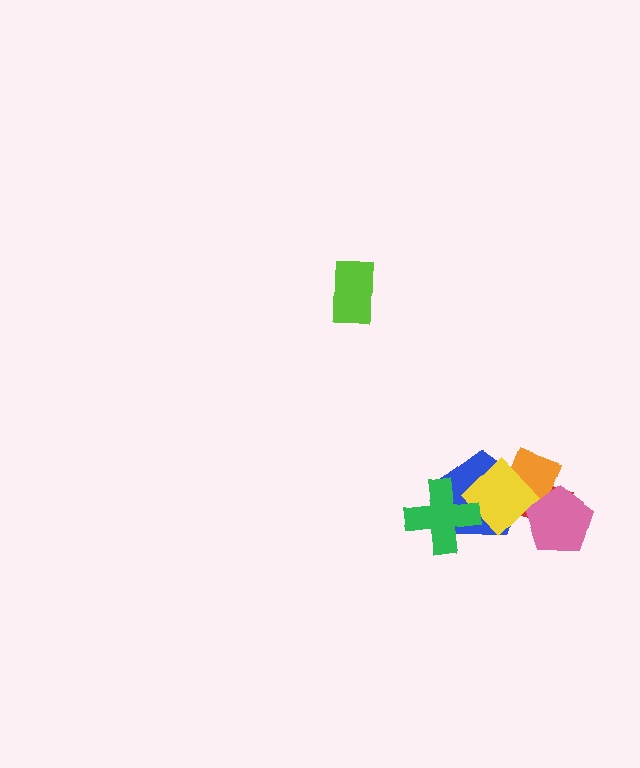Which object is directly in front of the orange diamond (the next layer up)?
The blue pentagon is directly in front of the orange diamond.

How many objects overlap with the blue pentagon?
4 objects overlap with the blue pentagon.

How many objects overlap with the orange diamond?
4 objects overlap with the orange diamond.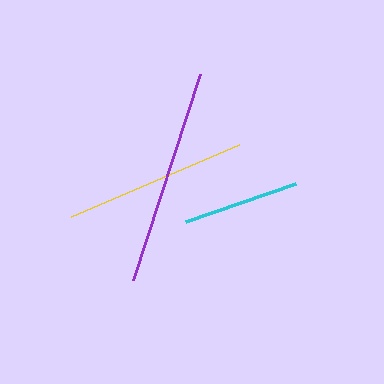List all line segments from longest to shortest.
From longest to shortest: purple, yellow, cyan.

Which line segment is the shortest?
The cyan line is the shortest at approximately 117 pixels.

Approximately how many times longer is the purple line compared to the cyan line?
The purple line is approximately 1.9 times the length of the cyan line.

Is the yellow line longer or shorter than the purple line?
The purple line is longer than the yellow line.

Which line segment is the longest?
The purple line is the longest at approximately 217 pixels.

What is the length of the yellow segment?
The yellow segment is approximately 182 pixels long.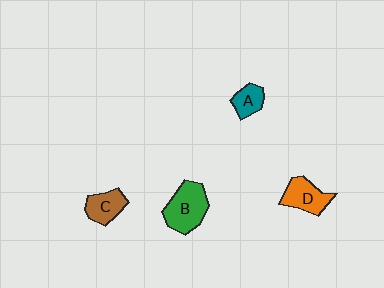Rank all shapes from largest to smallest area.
From largest to smallest: B (green), D (orange), C (brown), A (teal).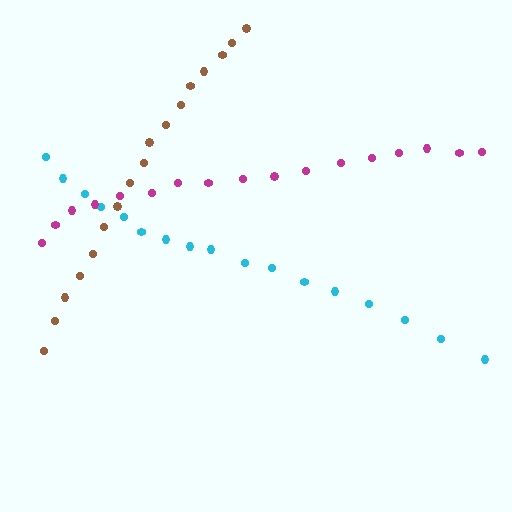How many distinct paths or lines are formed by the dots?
There are 3 distinct paths.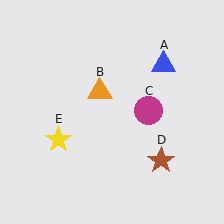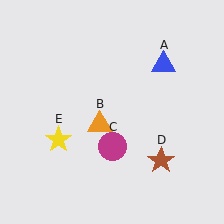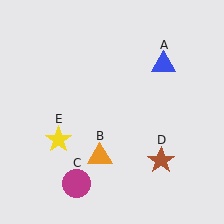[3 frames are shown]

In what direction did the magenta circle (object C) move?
The magenta circle (object C) moved down and to the left.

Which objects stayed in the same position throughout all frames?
Blue triangle (object A) and brown star (object D) and yellow star (object E) remained stationary.